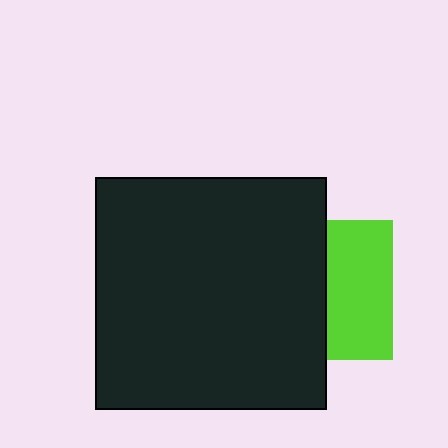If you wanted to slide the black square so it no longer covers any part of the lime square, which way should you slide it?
Slide it left — that is the most direct way to separate the two shapes.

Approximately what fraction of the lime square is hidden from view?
Roughly 53% of the lime square is hidden behind the black square.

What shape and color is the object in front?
The object in front is a black square.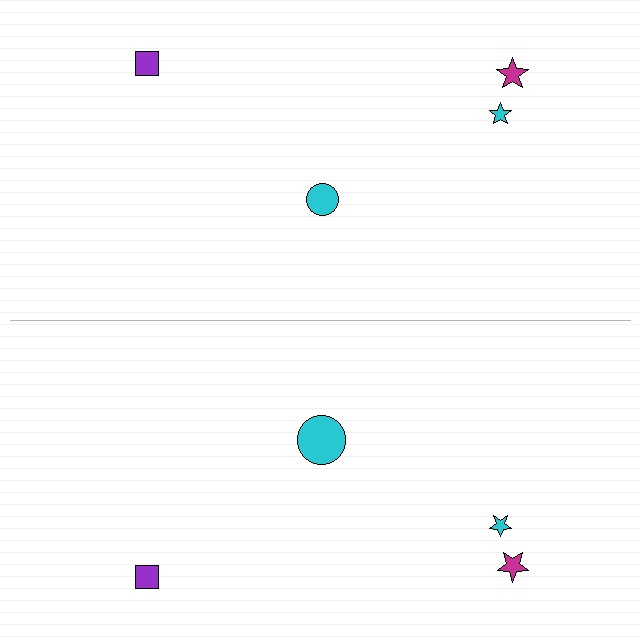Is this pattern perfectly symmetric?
No, the pattern is not perfectly symmetric. The cyan circle on the bottom side has a different size than its mirror counterpart.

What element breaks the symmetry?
The cyan circle on the bottom side has a different size than its mirror counterpart.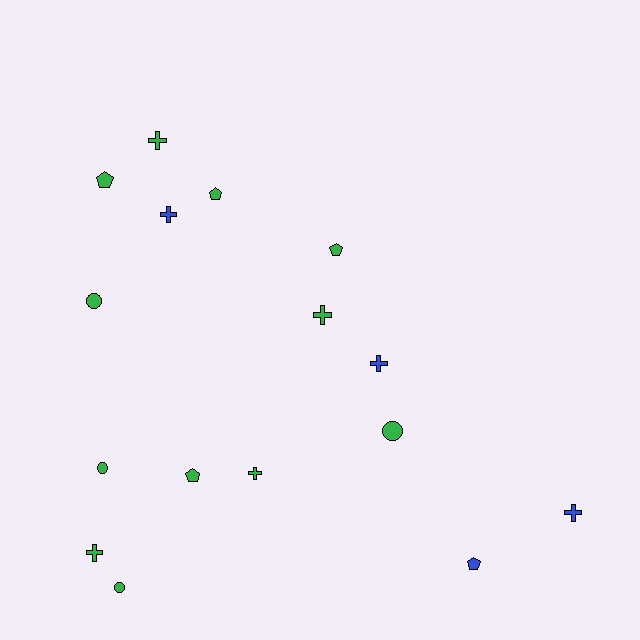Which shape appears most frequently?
Cross, with 7 objects.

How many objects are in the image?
There are 16 objects.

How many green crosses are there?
There are 4 green crosses.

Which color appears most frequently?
Green, with 12 objects.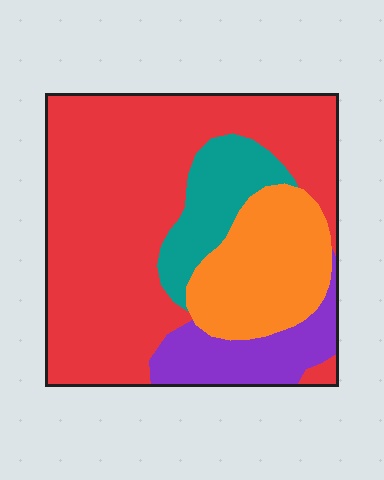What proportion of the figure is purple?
Purple takes up about one eighth (1/8) of the figure.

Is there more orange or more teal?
Orange.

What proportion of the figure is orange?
Orange covers roughly 20% of the figure.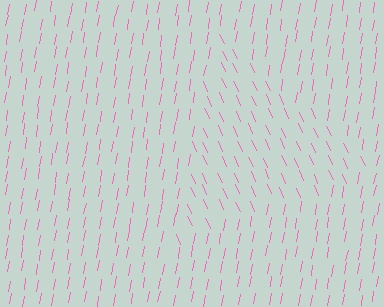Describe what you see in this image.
The image is filled with small pink line segments. A triangle region in the image has lines oriented differently from the surrounding lines, creating a visible texture boundary.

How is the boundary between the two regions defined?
The boundary is defined purely by a change in line orientation (approximately 33 degrees difference). All lines are the same color and thickness.